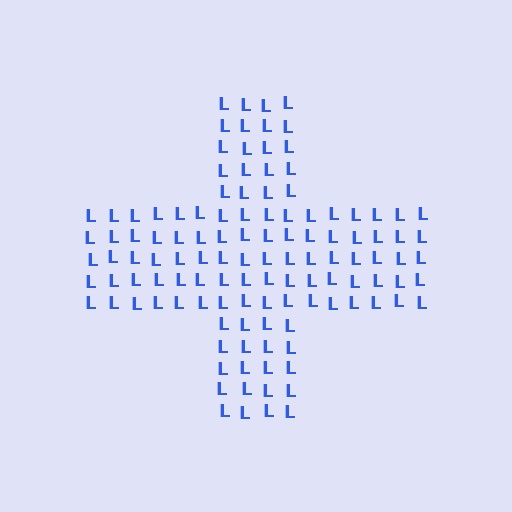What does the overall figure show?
The overall figure shows a cross.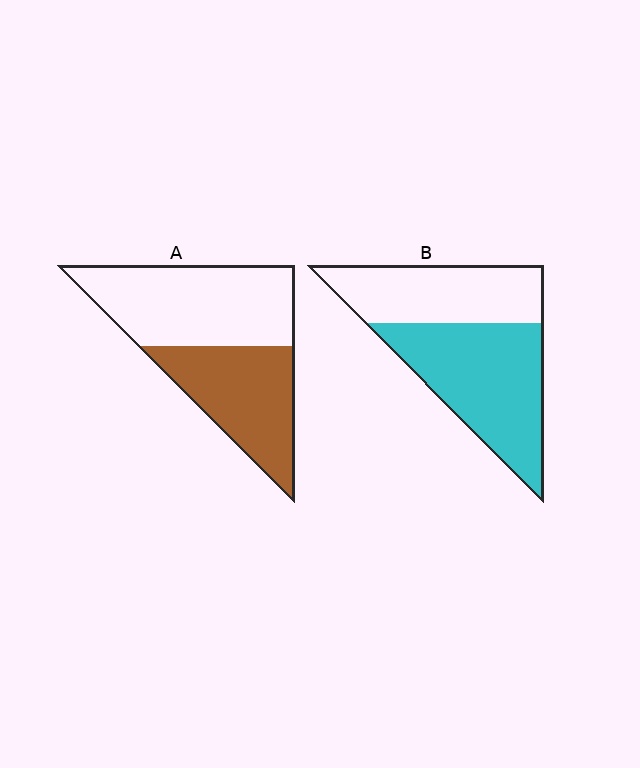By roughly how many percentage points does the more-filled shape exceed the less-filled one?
By roughly 15 percentage points (B over A).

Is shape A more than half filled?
No.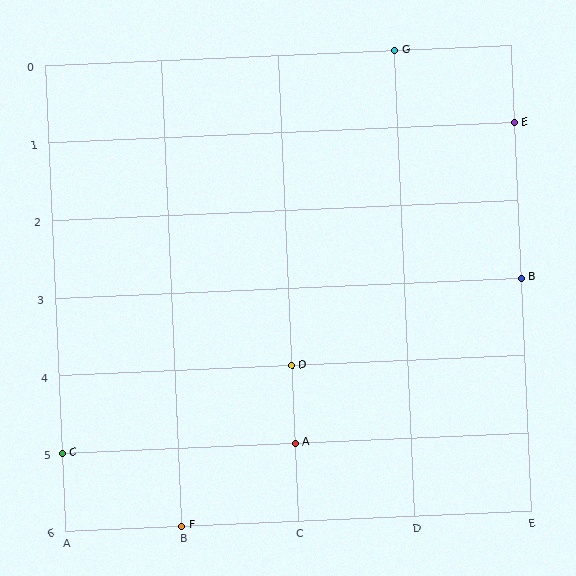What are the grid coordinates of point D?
Point D is at grid coordinates (C, 4).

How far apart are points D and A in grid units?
Points D and A are 1 row apart.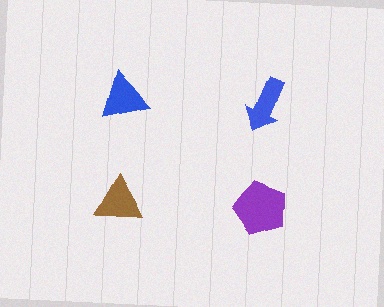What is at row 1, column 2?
A blue arrow.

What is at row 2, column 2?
A purple pentagon.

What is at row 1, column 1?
A blue triangle.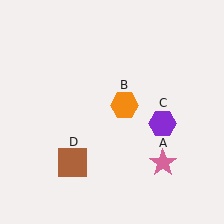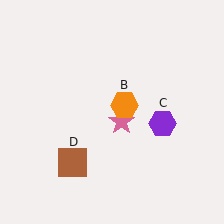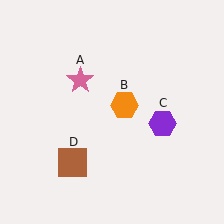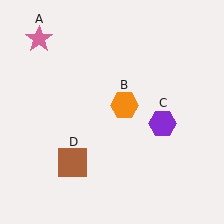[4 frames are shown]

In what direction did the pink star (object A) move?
The pink star (object A) moved up and to the left.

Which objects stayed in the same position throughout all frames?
Orange hexagon (object B) and purple hexagon (object C) and brown square (object D) remained stationary.